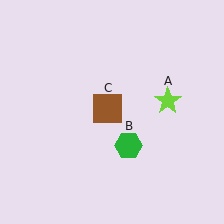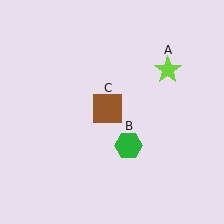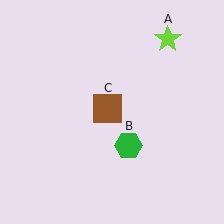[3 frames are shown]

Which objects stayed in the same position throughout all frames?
Green hexagon (object B) and brown square (object C) remained stationary.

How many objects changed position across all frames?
1 object changed position: lime star (object A).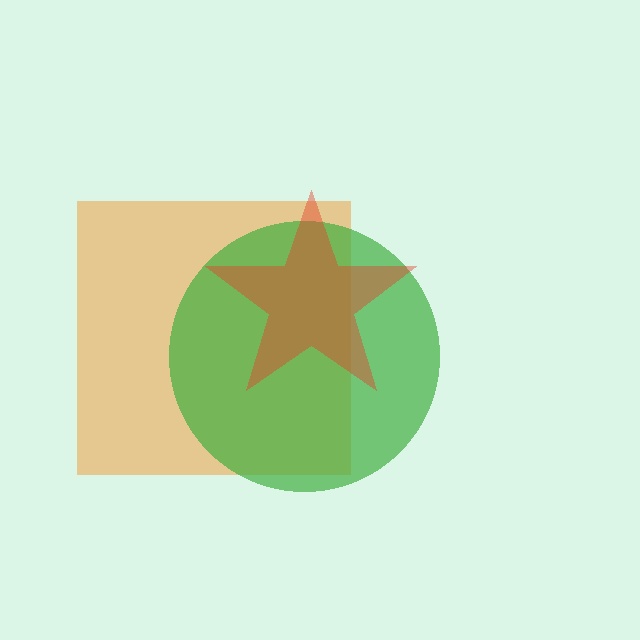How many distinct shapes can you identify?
There are 3 distinct shapes: an orange square, a green circle, a red star.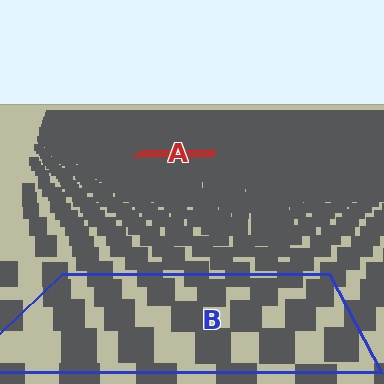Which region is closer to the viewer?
Region B is closer. The texture elements there are larger and more spread out.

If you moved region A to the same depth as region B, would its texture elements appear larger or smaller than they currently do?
They would appear larger. At a closer depth, the same texture elements are projected at a bigger on-screen size.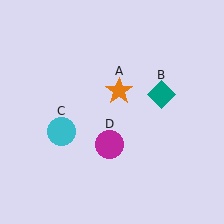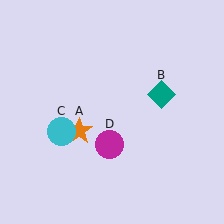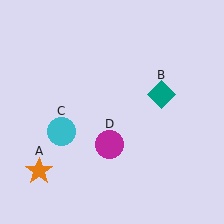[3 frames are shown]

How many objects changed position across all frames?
1 object changed position: orange star (object A).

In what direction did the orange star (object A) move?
The orange star (object A) moved down and to the left.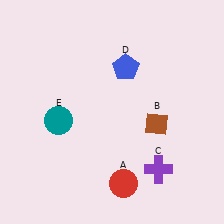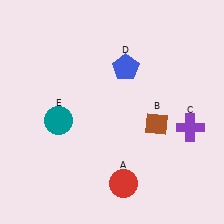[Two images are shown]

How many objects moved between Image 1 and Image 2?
1 object moved between the two images.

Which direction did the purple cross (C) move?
The purple cross (C) moved up.